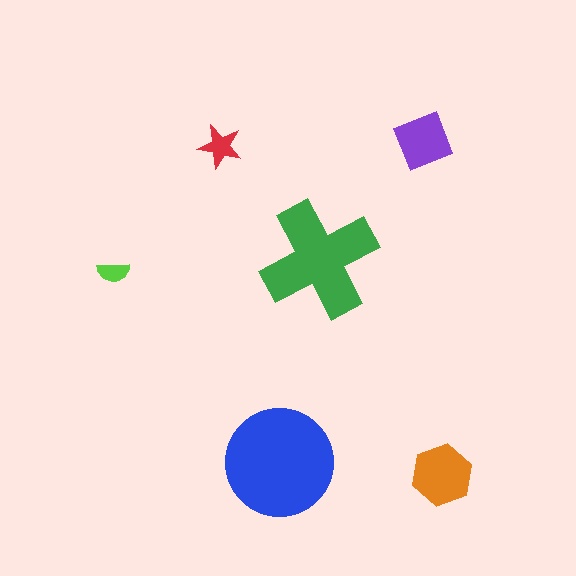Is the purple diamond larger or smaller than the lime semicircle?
Larger.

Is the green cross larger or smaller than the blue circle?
Smaller.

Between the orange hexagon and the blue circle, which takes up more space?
The blue circle.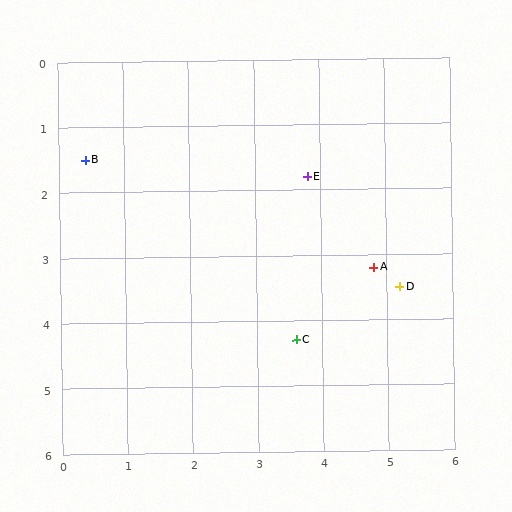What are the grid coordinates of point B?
Point B is at approximately (0.4, 1.5).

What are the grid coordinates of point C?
Point C is at approximately (3.6, 4.3).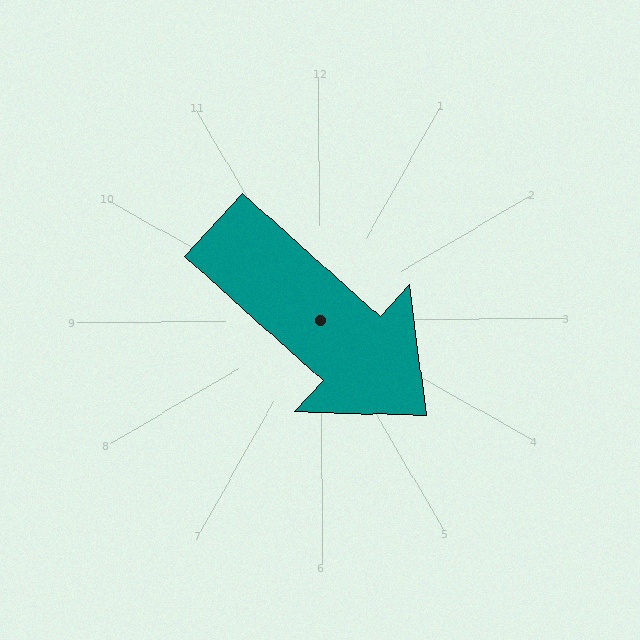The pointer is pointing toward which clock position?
Roughly 4 o'clock.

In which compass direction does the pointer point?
Southeast.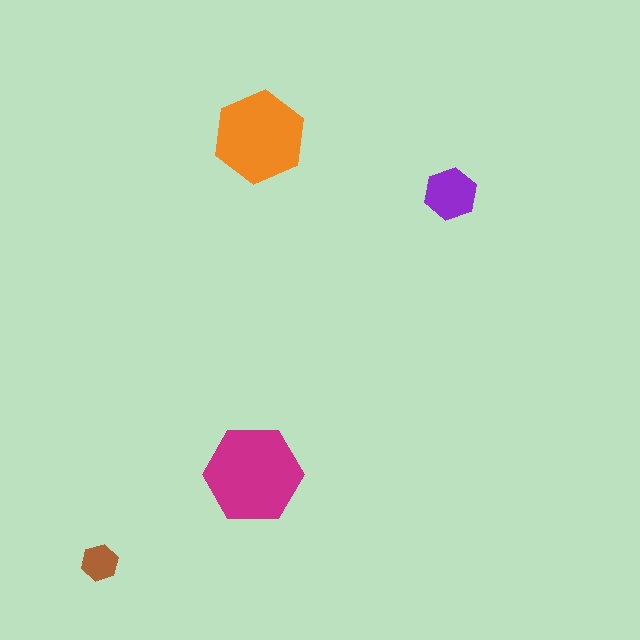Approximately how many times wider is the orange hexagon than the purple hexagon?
About 1.5 times wider.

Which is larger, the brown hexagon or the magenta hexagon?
The magenta one.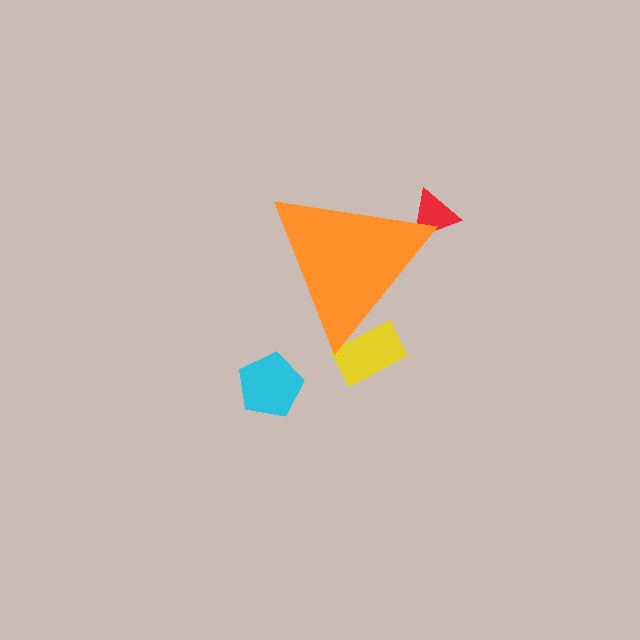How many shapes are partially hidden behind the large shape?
2 shapes are partially hidden.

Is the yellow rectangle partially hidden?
Yes, the yellow rectangle is partially hidden behind the orange triangle.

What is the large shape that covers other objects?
An orange triangle.